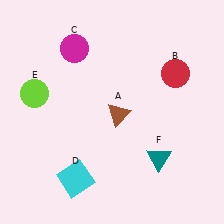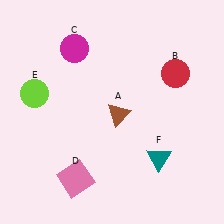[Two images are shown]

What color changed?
The square (D) changed from cyan in Image 1 to pink in Image 2.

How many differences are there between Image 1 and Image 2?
There is 1 difference between the two images.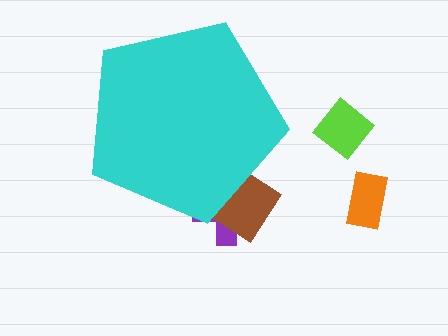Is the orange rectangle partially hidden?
No, the orange rectangle is fully visible.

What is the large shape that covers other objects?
A cyan pentagon.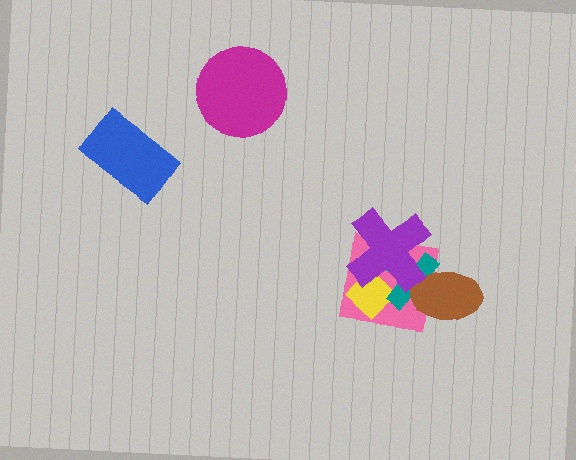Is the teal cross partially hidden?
Yes, it is partially covered by another shape.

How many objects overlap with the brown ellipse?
2 objects overlap with the brown ellipse.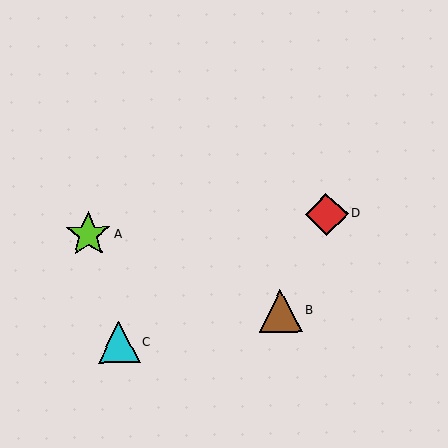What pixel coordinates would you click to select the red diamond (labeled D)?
Click at (327, 214) to select the red diamond D.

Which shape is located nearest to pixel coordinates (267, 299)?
The brown triangle (labeled B) at (280, 311) is nearest to that location.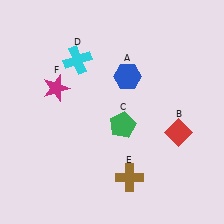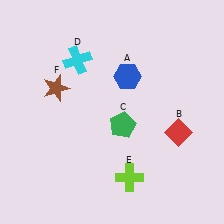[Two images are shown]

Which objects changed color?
E changed from brown to lime. F changed from magenta to brown.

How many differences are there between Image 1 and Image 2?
There are 2 differences between the two images.